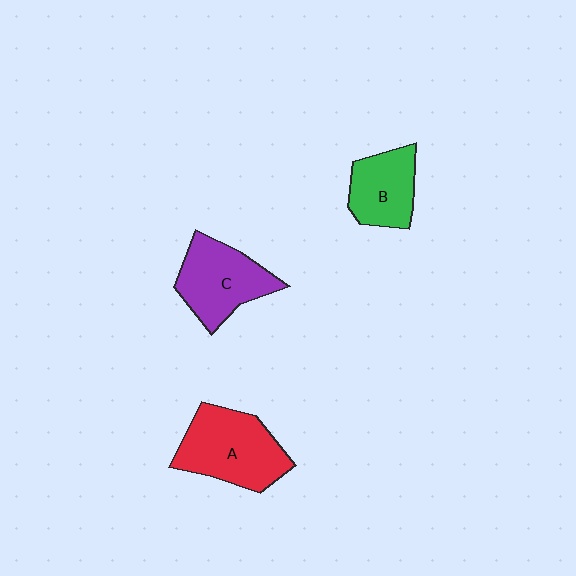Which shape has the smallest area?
Shape B (green).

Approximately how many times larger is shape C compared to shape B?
Approximately 1.3 times.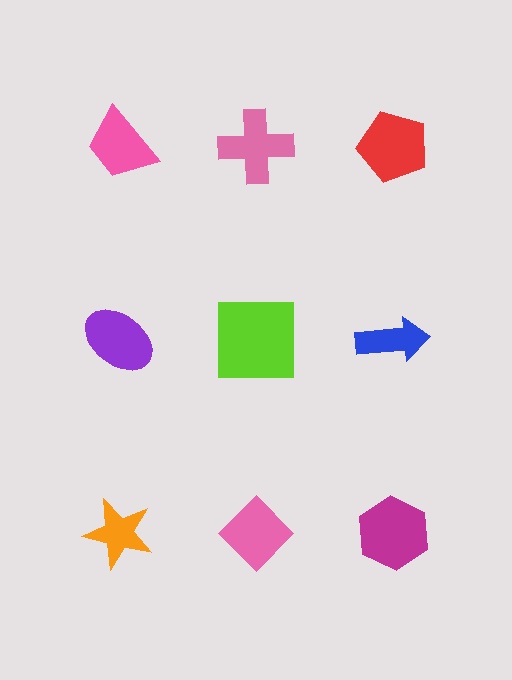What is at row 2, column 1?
A purple ellipse.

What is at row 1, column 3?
A red pentagon.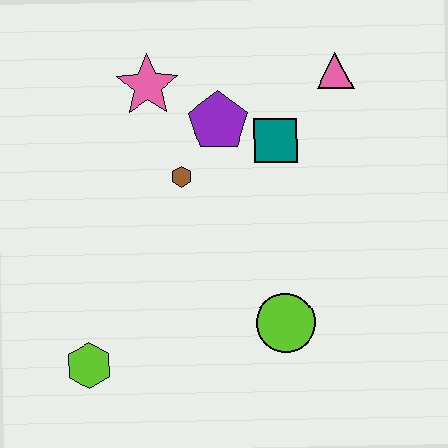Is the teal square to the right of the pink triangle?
No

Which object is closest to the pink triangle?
The teal square is closest to the pink triangle.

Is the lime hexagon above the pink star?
No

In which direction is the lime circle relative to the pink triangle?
The lime circle is below the pink triangle.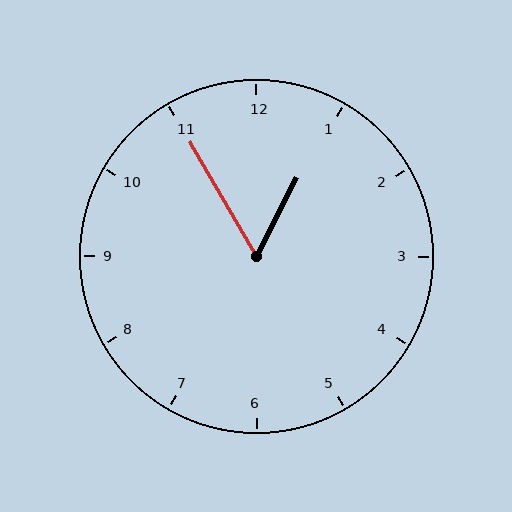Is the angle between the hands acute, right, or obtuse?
It is acute.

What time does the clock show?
12:55.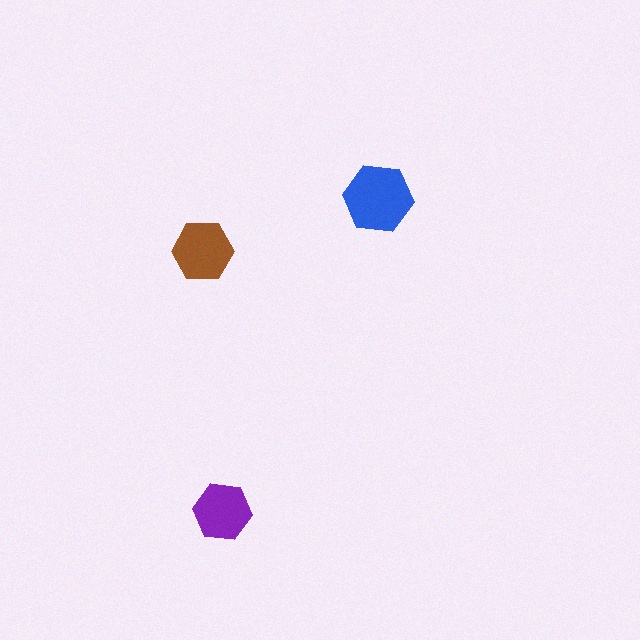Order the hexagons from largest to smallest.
the blue one, the brown one, the purple one.